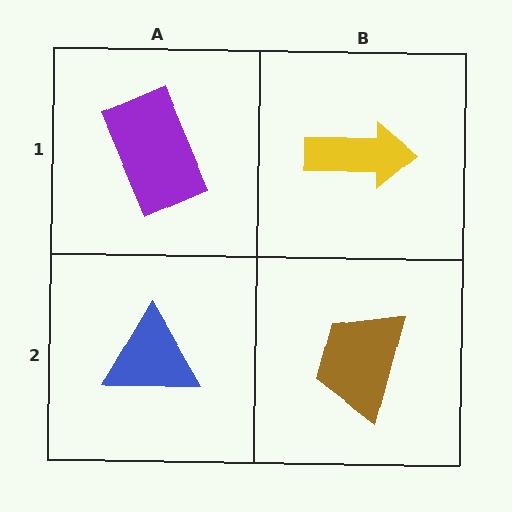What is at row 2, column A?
A blue triangle.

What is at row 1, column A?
A purple rectangle.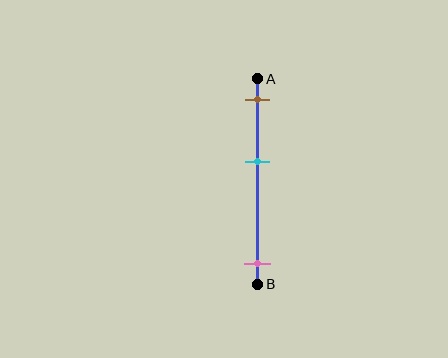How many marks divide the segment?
There are 3 marks dividing the segment.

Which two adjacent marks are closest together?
The brown and cyan marks are the closest adjacent pair.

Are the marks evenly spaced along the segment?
No, the marks are not evenly spaced.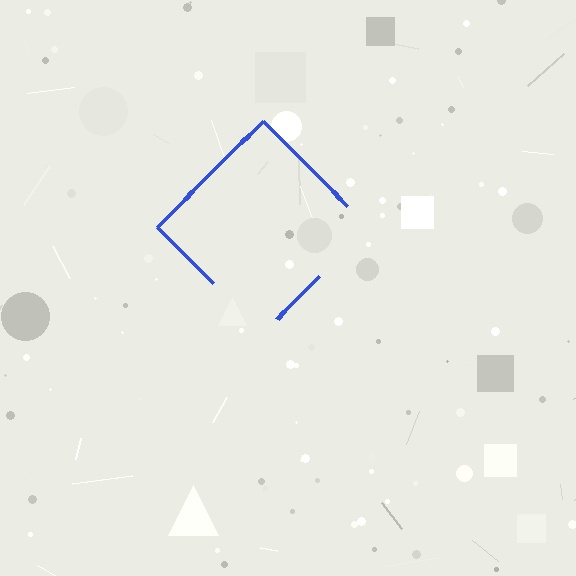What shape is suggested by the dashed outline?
The dashed outline suggests a diamond.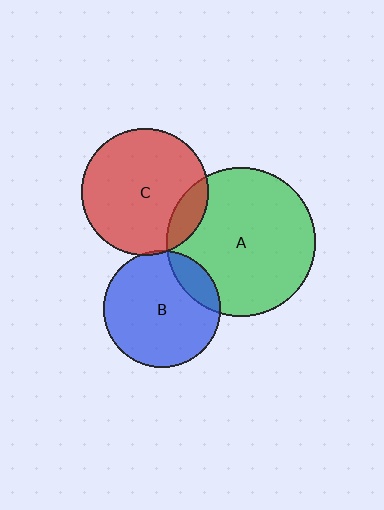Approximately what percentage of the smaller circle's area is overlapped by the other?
Approximately 15%.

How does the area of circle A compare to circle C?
Approximately 1.4 times.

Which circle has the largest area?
Circle A (green).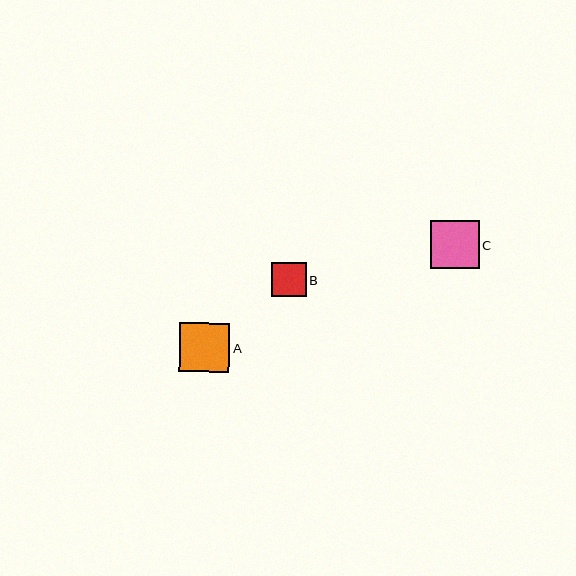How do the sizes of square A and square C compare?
Square A and square C are approximately the same size.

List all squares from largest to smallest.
From largest to smallest: A, C, B.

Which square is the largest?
Square A is the largest with a size of approximately 50 pixels.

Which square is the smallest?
Square B is the smallest with a size of approximately 34 pixels.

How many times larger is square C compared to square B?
Square C is approximately 1.4 times the size of square B.